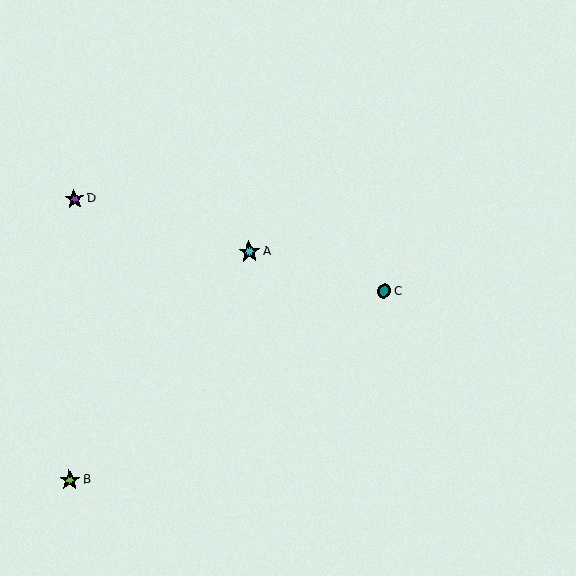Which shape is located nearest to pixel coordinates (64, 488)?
The lime star (labeled B) at (70, 480) is nearest to that location.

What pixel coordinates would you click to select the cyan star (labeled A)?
Click at (249, 252) to select the cyan star A.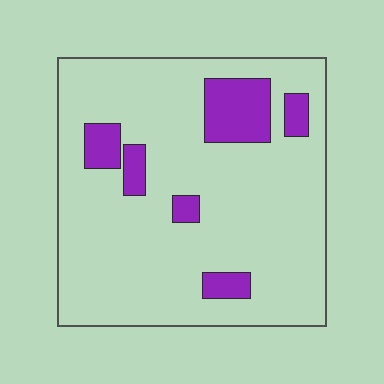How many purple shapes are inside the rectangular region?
6.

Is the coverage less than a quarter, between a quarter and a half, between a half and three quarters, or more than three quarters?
Less than a quarter.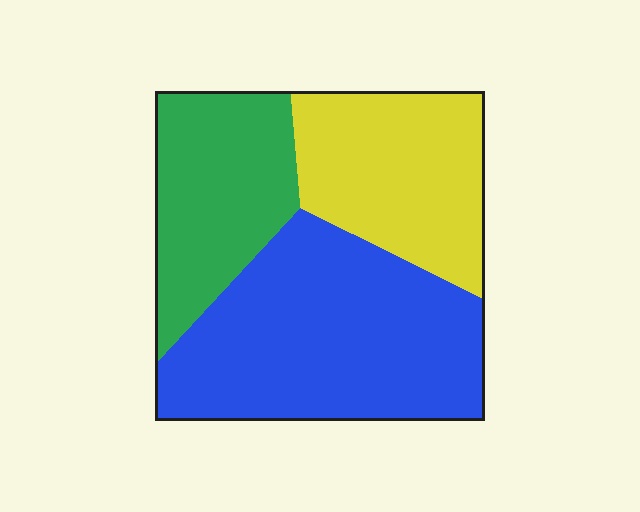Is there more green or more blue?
Blue.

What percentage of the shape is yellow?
Yellow covers about 30% of the shape.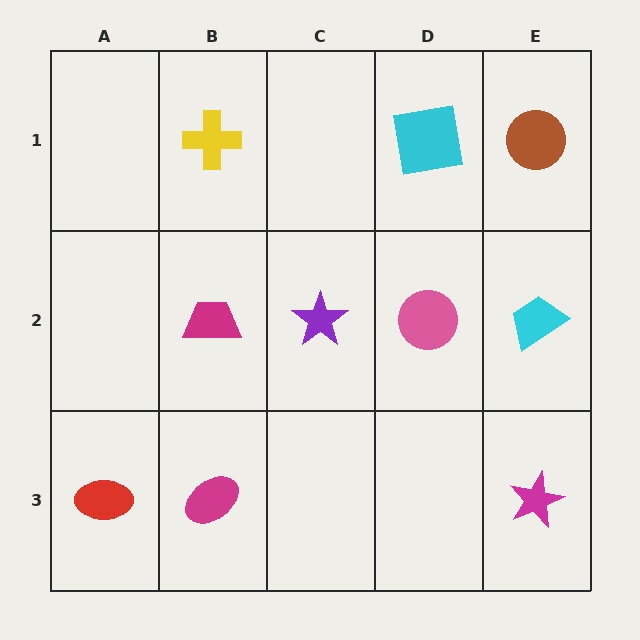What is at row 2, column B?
A magenta trapezoid.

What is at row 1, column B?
A yellow cross.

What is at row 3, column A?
A red ellipse.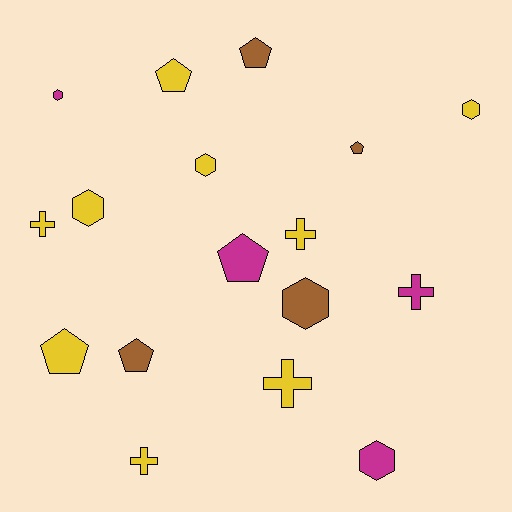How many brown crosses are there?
There are no brown crosses.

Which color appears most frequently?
Yellow, with 9 objects.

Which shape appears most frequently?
Hexagon, with 6 objects.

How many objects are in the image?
There are 17 objects.